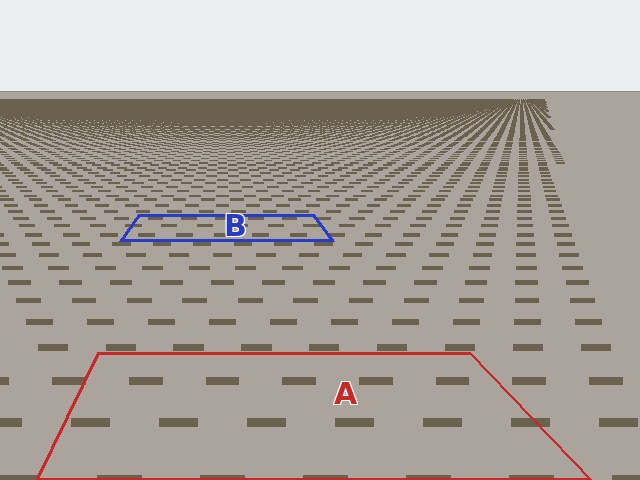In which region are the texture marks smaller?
The texture marks are smaller in region B, because it is farther away.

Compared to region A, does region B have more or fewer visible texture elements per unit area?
Region B has more texture elements per unit area — they are packed more densely because it is farther away.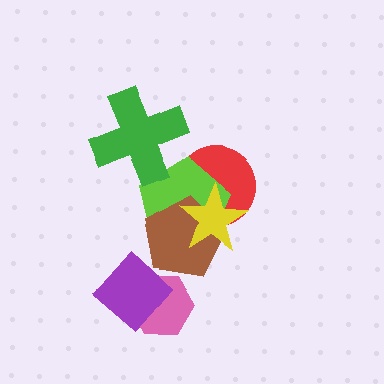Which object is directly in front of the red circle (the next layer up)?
The lime pentagon is directly in front of the red circle.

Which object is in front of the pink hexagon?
The purple diamond is in front of the pink hexagon.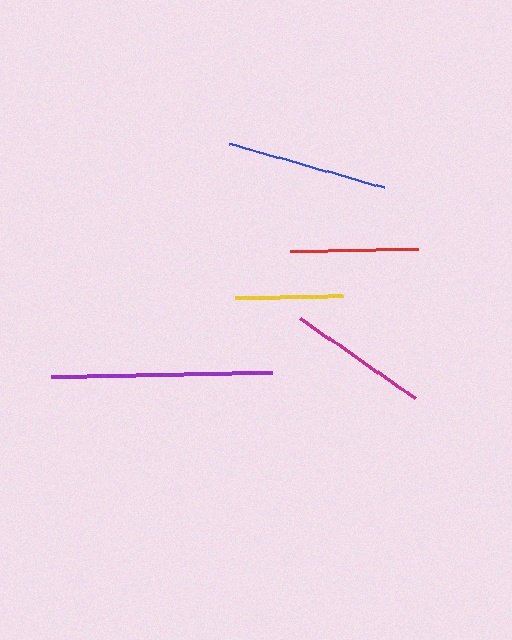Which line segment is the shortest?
The yellow line is the shortest at approximately 108 pixels.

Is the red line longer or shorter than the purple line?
The purple line is longer than the red line.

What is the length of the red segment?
The red segment is approximately 127 pixels long.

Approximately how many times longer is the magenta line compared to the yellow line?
The magenta line is approximately 1.3 times the length of the yellow line.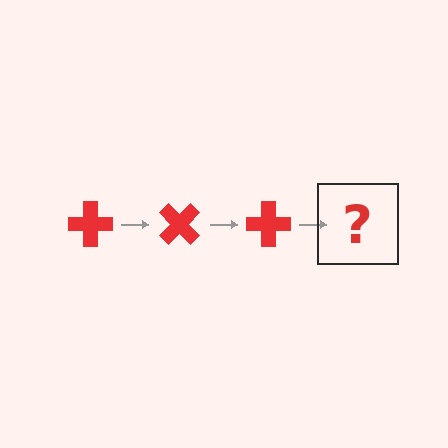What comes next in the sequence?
The next element should be a red cross rotated 135 degrees.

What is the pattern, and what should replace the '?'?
The pattern is that the cross rotates 45 degrees each step. The '?' should be a red cross rotated 135 degrees.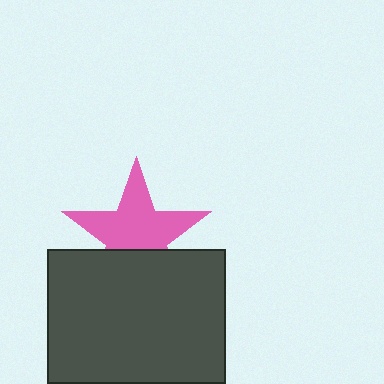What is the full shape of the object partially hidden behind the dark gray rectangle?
The partially hidden object is a pink star.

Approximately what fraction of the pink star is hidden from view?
Roughly 33% of the pink star is hidden behind the dark gray rectangle.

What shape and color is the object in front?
The object in front is a dark gray rectangle.